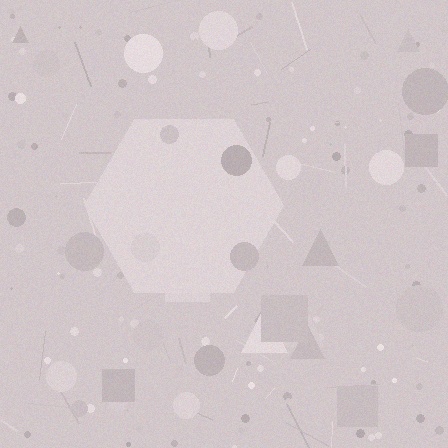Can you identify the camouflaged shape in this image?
The camouflaged shape is a hexagon.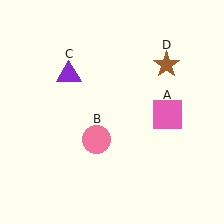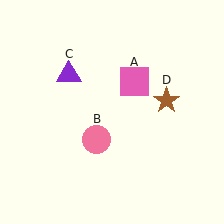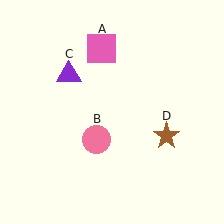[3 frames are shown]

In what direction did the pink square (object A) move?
The pink square (object A) moved up and to the left.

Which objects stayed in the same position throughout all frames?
Pink circle (object B) and purple triangle (object C) remained stationary.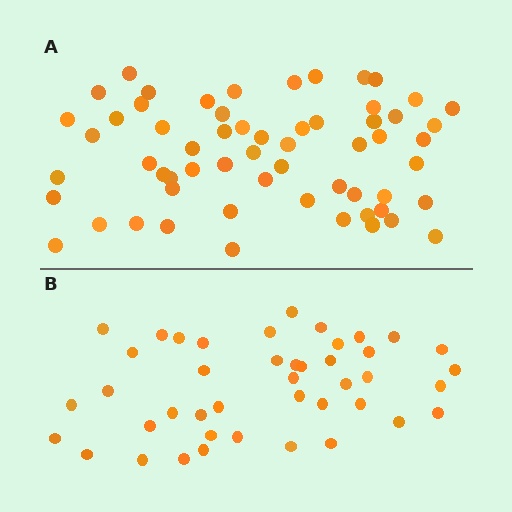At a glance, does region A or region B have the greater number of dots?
Region A (the top region) has more dots.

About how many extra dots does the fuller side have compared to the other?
Region A has approximately 15 more dots than region B.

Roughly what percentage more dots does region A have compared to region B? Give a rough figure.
About 40% more.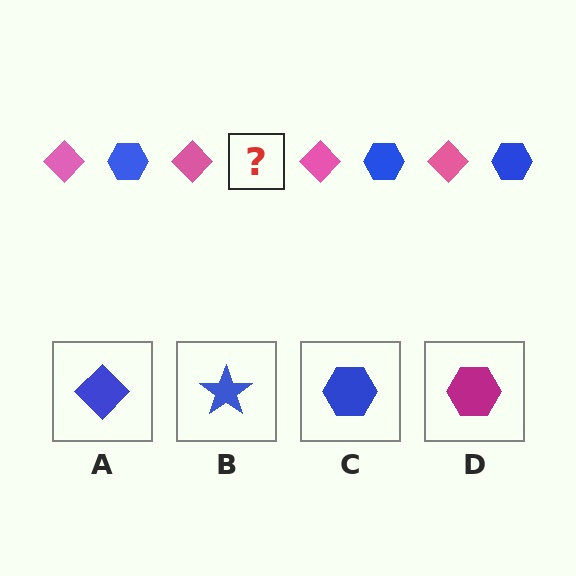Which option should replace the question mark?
Option C.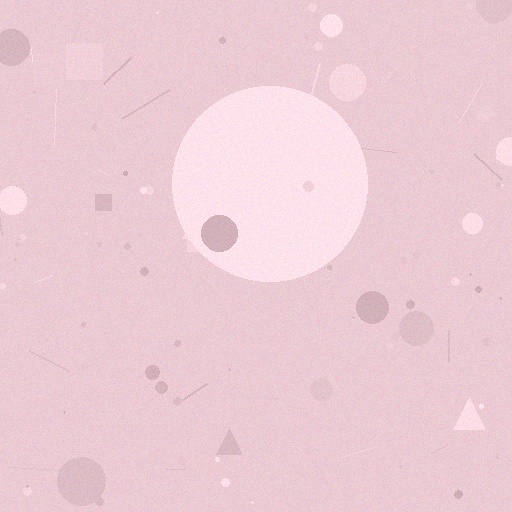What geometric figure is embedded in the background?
A circle is embedded in the background.